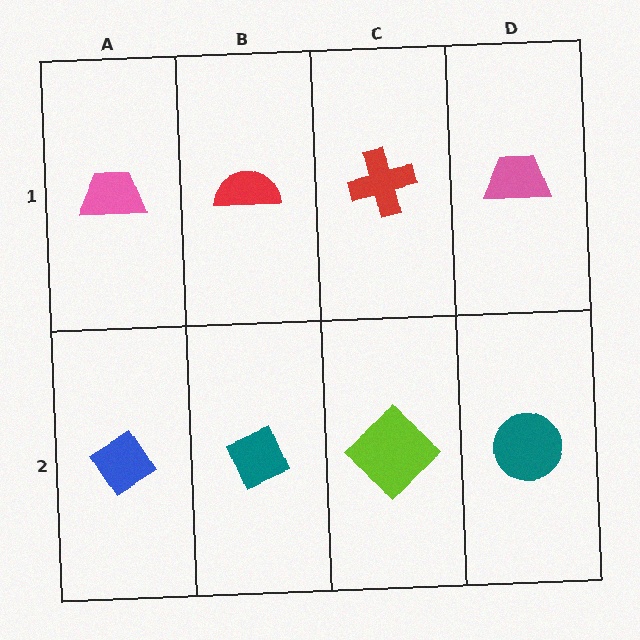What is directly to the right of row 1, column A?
A red semicircle.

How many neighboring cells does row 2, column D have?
2.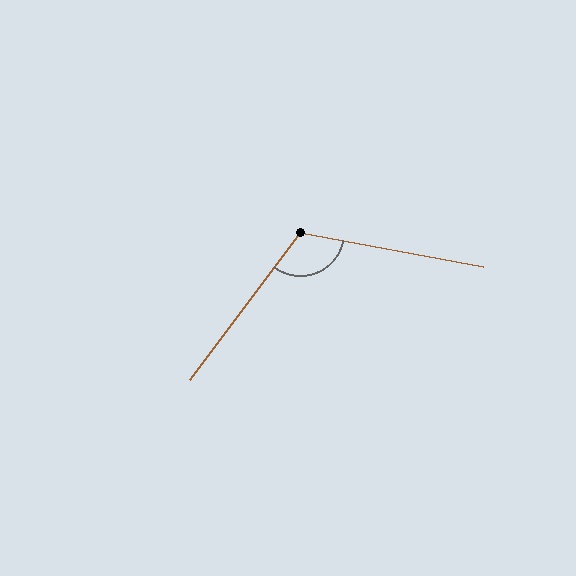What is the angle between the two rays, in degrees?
Approximately 116 degrees.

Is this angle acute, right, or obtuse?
It is obtuse.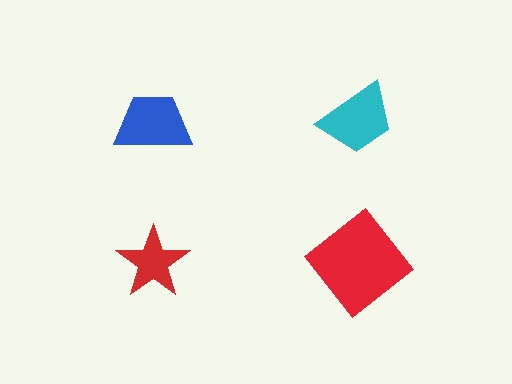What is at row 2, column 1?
A red star.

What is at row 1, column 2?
A cyan trapezoid.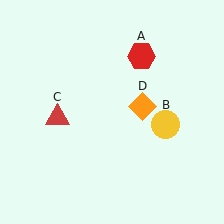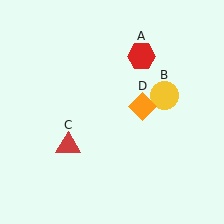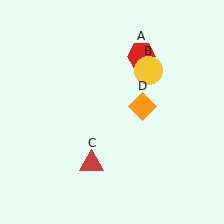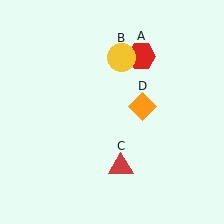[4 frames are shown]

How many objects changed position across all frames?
2 objects changed position: yellow circle (object B), red triangle (object C).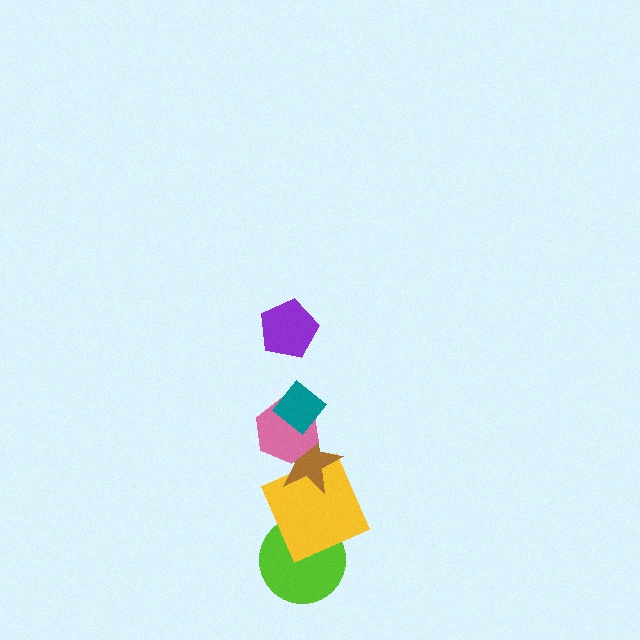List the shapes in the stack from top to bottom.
From top to bottom: the purple pentagon, the teal diamond, the pink hexagon, the brown star, the yellow square, the lime circle.